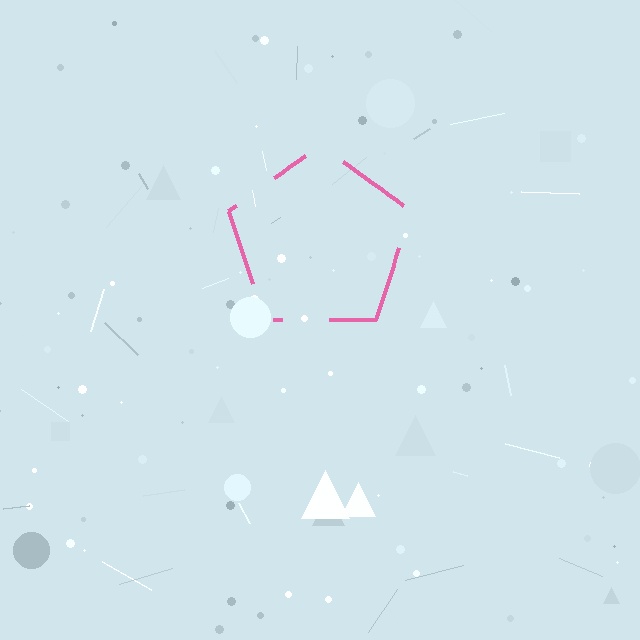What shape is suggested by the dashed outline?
The dashed outline suggests a pentagon.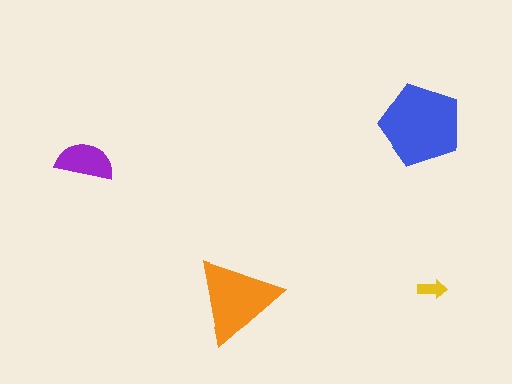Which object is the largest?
The blue pentagon.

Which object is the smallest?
The yellow arrow.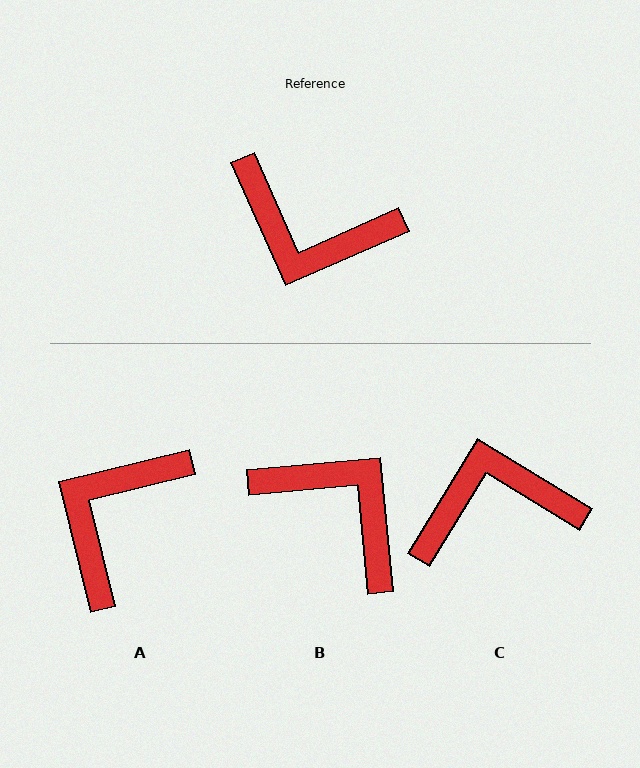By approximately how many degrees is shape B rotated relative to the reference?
Approximately 161 degrees counter-clockwise.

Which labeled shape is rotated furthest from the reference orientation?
B, about 161 degrees away.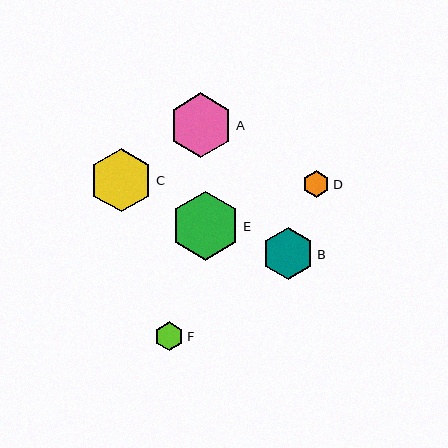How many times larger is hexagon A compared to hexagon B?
Hexagon A is approximately 1.2 times the size of hexagon B.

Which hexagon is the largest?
Hexagon E is the largest with a size of approximately 69 pixels.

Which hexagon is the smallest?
Hexagon D is the smallest with a size of approximately 27 pixels.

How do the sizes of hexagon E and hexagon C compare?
Hexagon E and hexagon C are approximately the same size.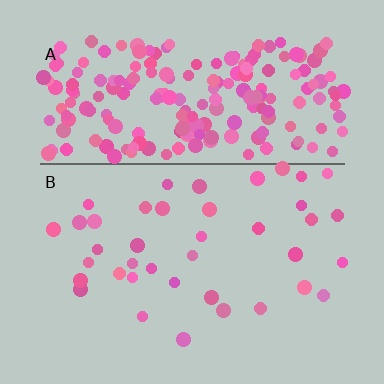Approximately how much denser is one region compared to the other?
Approximately 5.7× — region A over region B.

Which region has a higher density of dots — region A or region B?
A (the top).